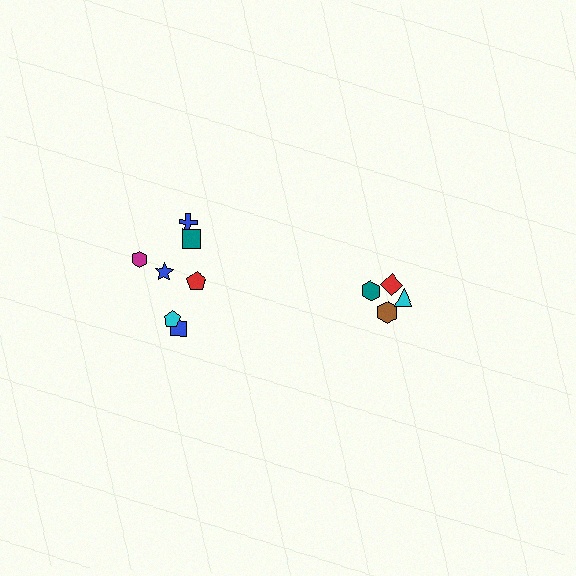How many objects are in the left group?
There are 7 objects.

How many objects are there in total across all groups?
There are 11 objects.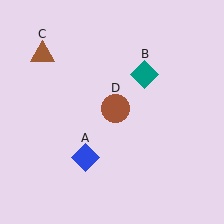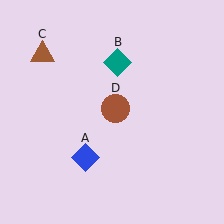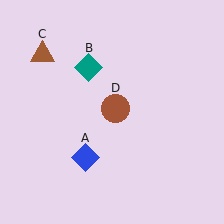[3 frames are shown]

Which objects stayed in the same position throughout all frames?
Blue diamond (object A) and brown triangle (object C) and brown circle (object D) remained stationary.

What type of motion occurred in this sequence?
The teal diamond (object B) rotated counterclockwise around the center of the scene.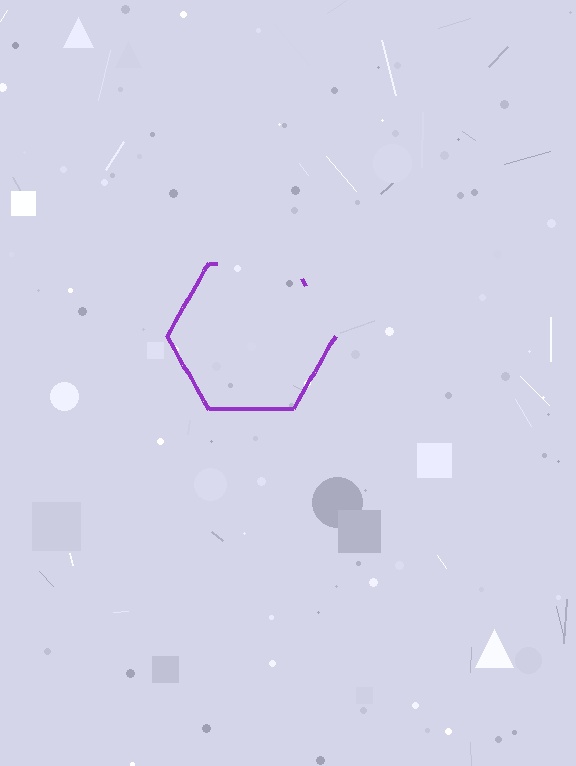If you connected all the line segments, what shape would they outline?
They would outline a hexagon.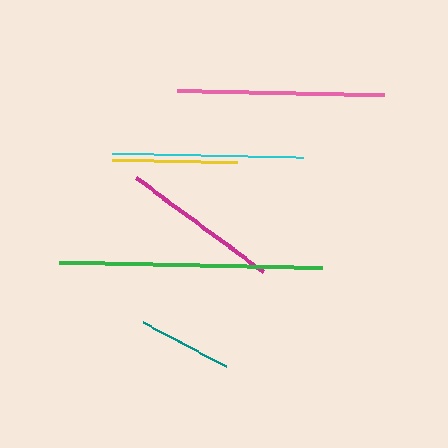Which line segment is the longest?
The green line is the longest at approximately 263 pixels.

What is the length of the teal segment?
The teal segment is approximately 93 pixels long.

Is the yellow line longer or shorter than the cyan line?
The cyan line is longer than the yellow line.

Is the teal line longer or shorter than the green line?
The green line is longer than the teal line.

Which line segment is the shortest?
The teal line is the shortest at approximately 93 pixels.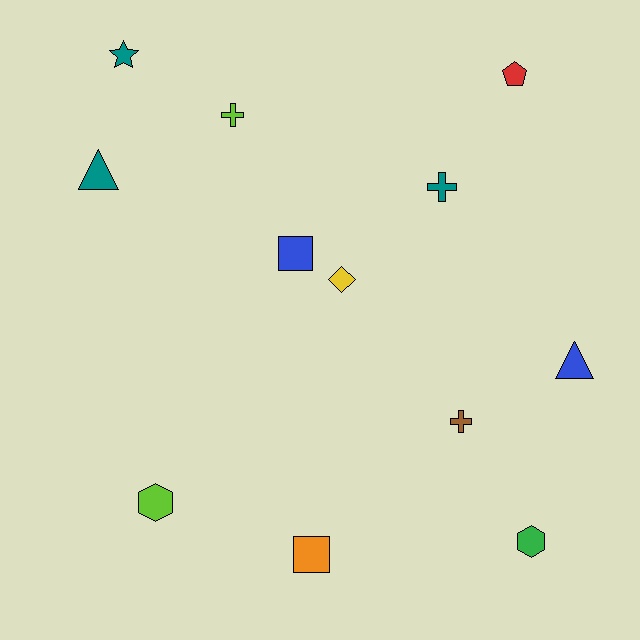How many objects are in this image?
There are 12 objects.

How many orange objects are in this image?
There is 1 orange object.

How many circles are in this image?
There are no circles.